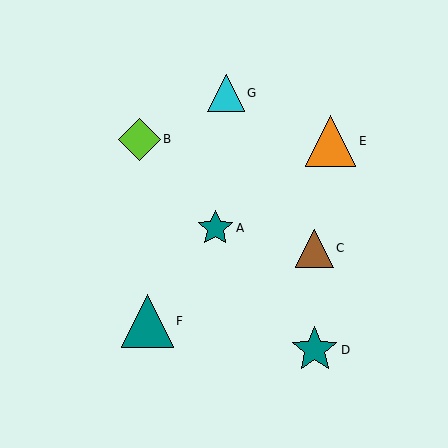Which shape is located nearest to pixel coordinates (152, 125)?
The lime diamond (labeled B) at (140, 139) is nearest to that location.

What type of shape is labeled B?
Shape B is a lime diamond.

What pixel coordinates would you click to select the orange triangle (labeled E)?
Click at (330, 141) to select the orange triangle E.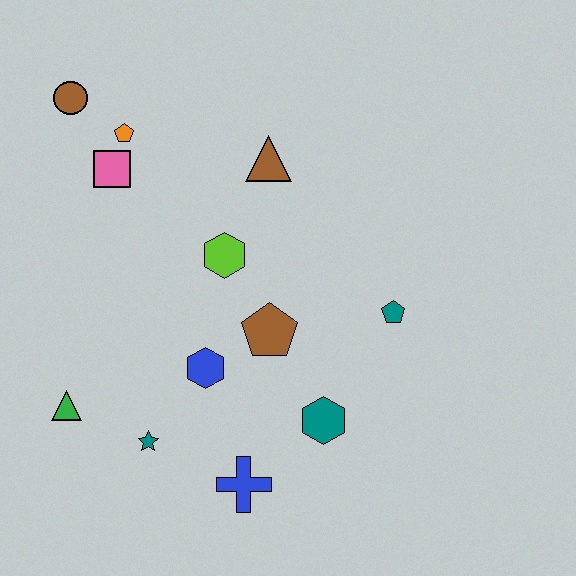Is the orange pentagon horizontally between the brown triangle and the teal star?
No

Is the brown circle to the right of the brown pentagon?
No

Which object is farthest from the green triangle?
The teal pentagon is farthest from the green triangle.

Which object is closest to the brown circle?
The orange pentagon is closest to the brown circle.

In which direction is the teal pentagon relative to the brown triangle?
The teal pentagon is below the brown triangle.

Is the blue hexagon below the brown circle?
Yes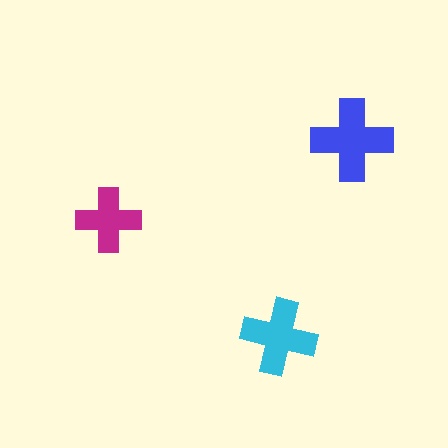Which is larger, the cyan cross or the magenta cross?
The cyan one.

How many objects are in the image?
There are 3 objects in the image.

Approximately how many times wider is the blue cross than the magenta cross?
About 1.5 times wider.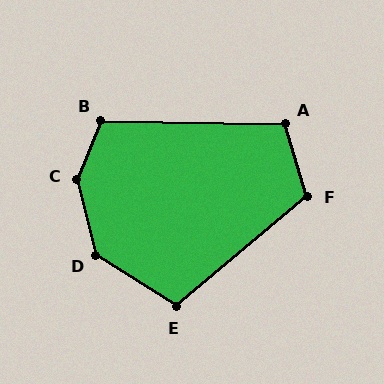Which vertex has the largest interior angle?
C, at approximately 144 degrees.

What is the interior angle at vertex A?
Approximately 108 degrees (obtuse).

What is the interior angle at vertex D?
Approximately 136 degrees (obtuse).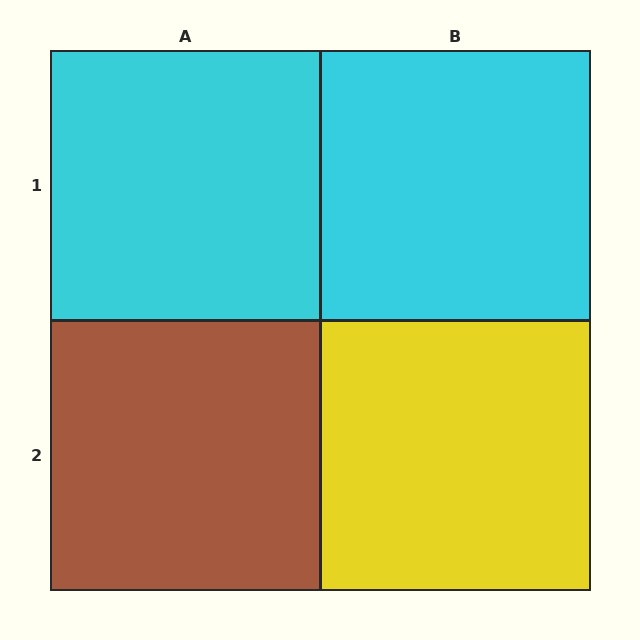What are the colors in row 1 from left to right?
Cyan, cyan.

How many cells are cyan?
2 cells are cyan.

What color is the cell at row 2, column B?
Yellow.